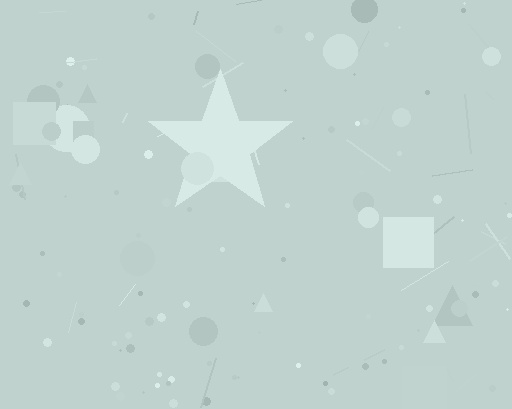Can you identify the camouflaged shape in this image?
The camouflaged shape is a star.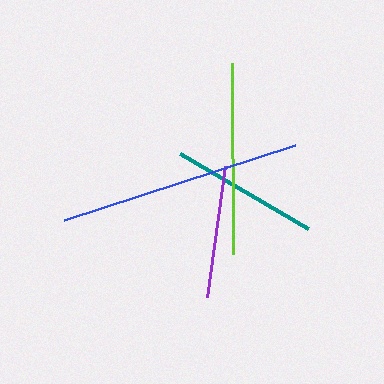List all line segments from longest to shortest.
From longest to shortest: blue, lime, teal, purple.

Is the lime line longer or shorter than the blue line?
The blue line is longer than the lime line.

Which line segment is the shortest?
The purple line is the shortest at approximately 132 pixels.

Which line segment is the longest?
The blue line is the longest at approximately 244 pixels.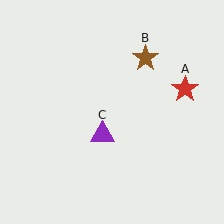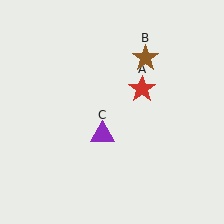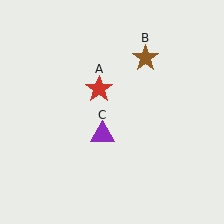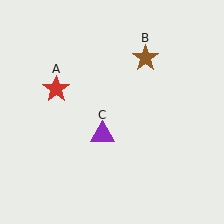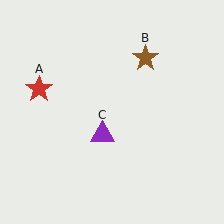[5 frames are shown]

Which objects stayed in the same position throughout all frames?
Brown star (object B) and purple triangle (object C) remained stationary.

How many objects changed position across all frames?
1 object changed position: red star (object A).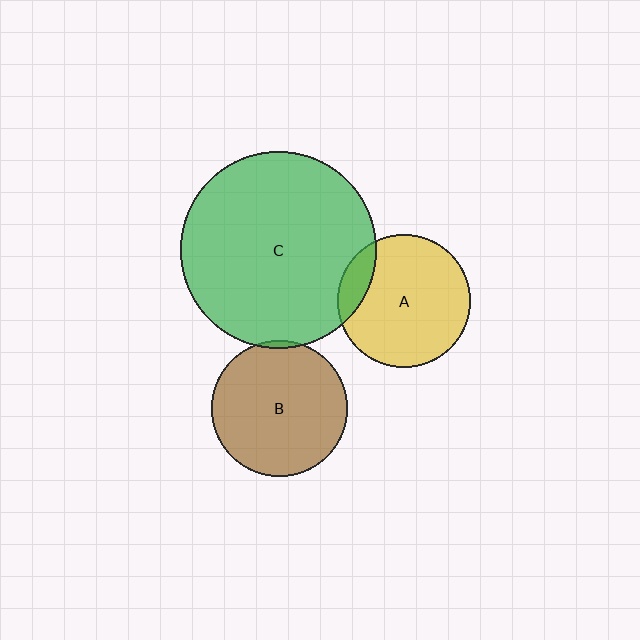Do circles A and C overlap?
Yes.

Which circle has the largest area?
Circle C (green).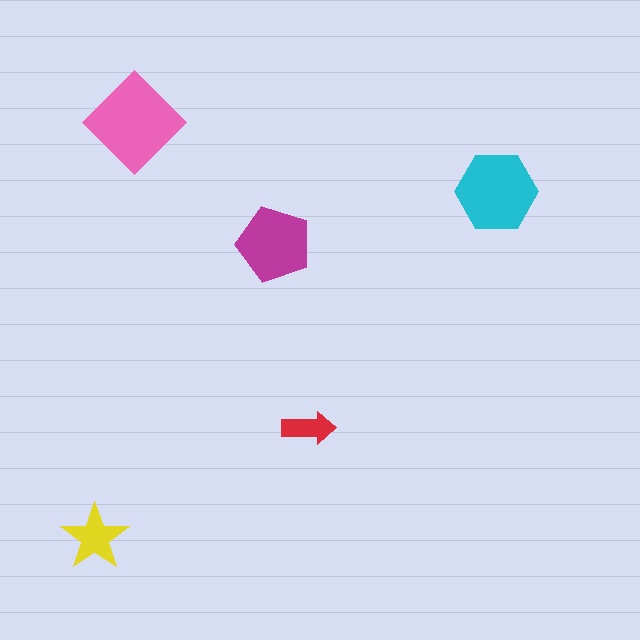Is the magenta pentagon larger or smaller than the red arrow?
Larger.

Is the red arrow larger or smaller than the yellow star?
Smaller.